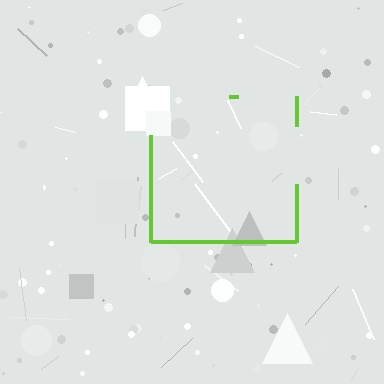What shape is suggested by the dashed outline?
The dashed outline suggests a square.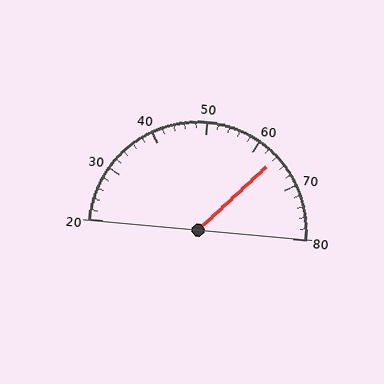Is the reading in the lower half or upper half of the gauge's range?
The reading is in the upper half of the range (20 to 80).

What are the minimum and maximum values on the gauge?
The gauge ranges from 20 to 80.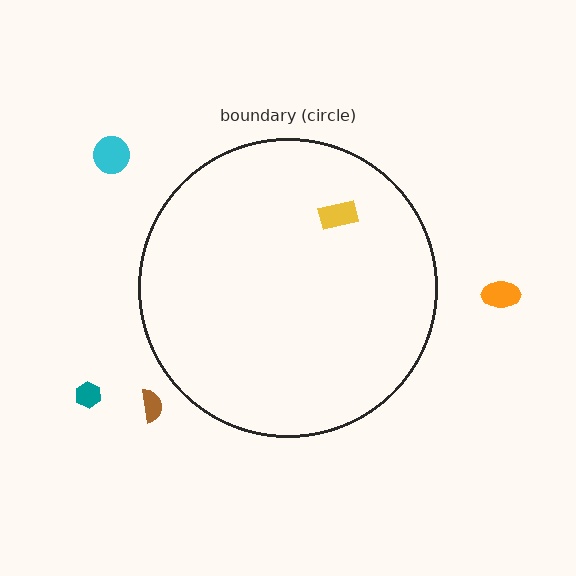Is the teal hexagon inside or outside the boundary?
Outside.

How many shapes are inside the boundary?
1 inside, 4 outside.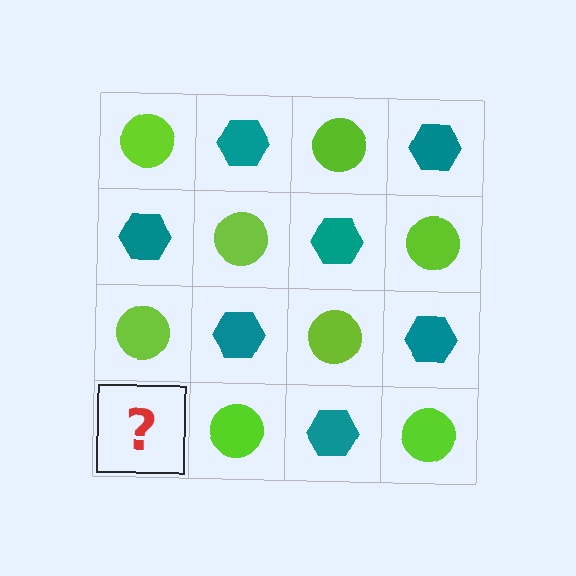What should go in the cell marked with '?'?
The missing cell should contain a teal hexagon.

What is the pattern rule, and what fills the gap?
The rule is that it alternates lime circle and teal hexagon in a checkerboard pattern. The gap should be filled with a teal hexagon.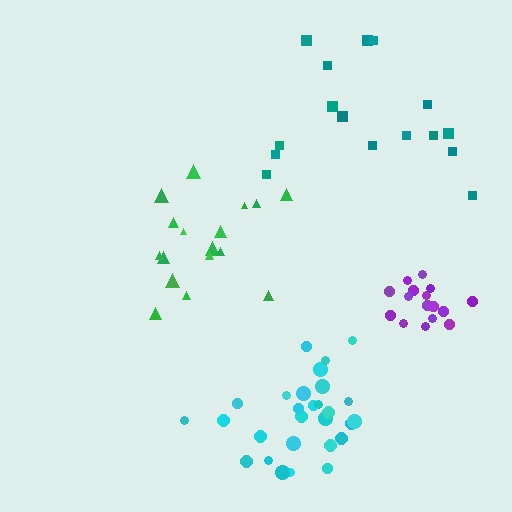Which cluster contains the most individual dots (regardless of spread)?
Cyan (28).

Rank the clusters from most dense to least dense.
purple, cyan, green, teal.